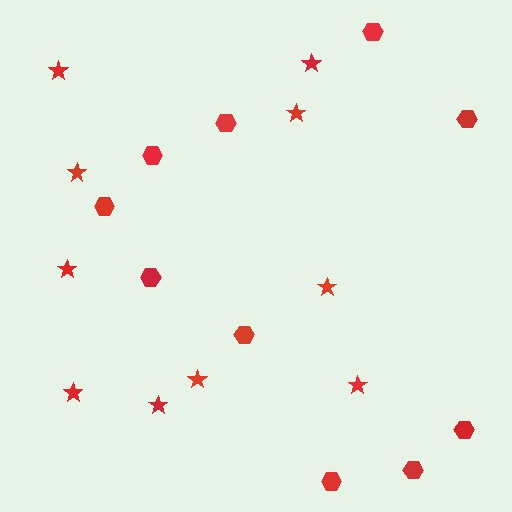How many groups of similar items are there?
There are 2 groups: one group of hexagons (10) and one group of stars (10).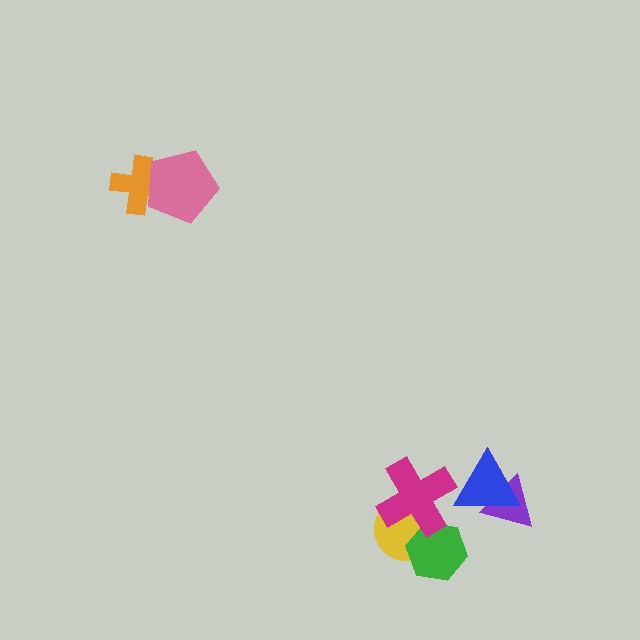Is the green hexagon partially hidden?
Yes, it is partially covered by another shape.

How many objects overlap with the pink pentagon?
1 object overlaps with the pink pentagon.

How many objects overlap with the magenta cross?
2 objects overlap with the magenta cross.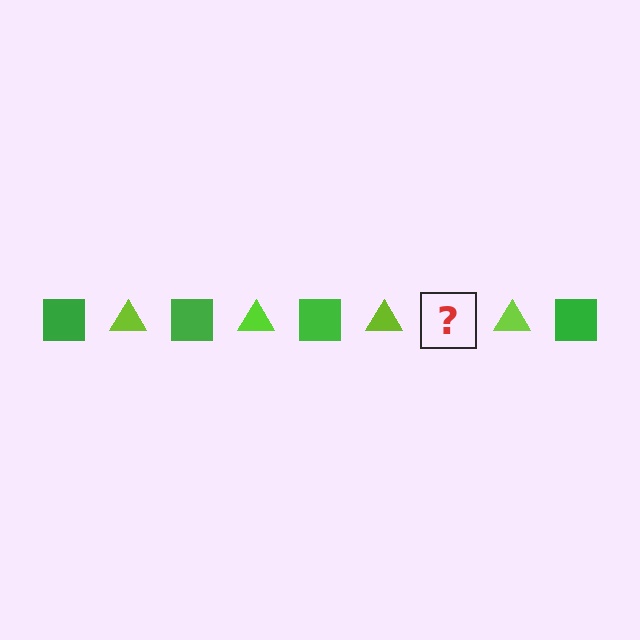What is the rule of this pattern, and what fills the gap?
The rule is that the pattern alternates between green square and lime triangle. The gap should be filled with a green square.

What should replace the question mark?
The question mark should be replaced with a green square.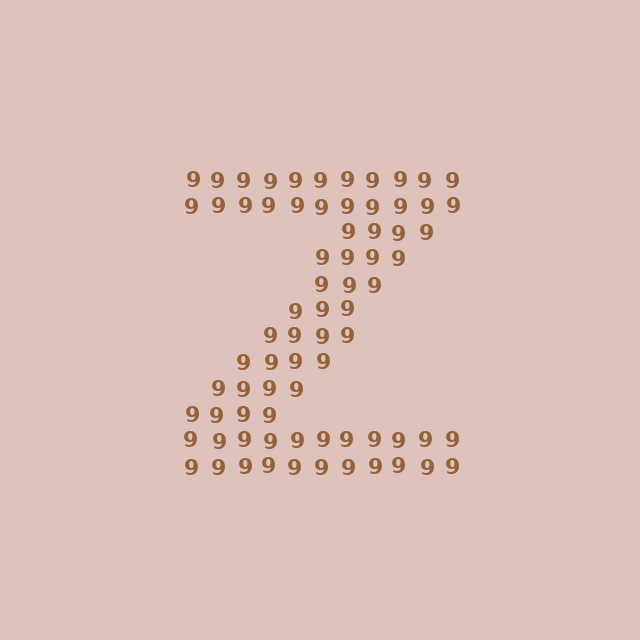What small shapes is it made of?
It is made of small digit 9's.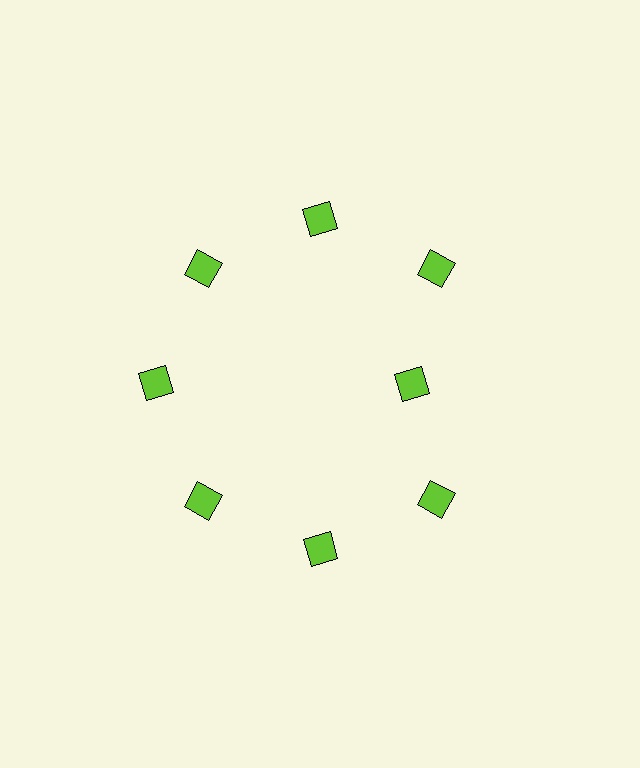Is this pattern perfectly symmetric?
No. The 8 lime diamonds are arranged in a ring, but one element near the 3 o'clock position is pulled inward toward the center, breaking the 8-fold rotational symmetry.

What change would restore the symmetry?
The symmetry would be restored by moving it outward, back onto the ring so that all 8 diamonds sit at equal angles and equal distance from the center.